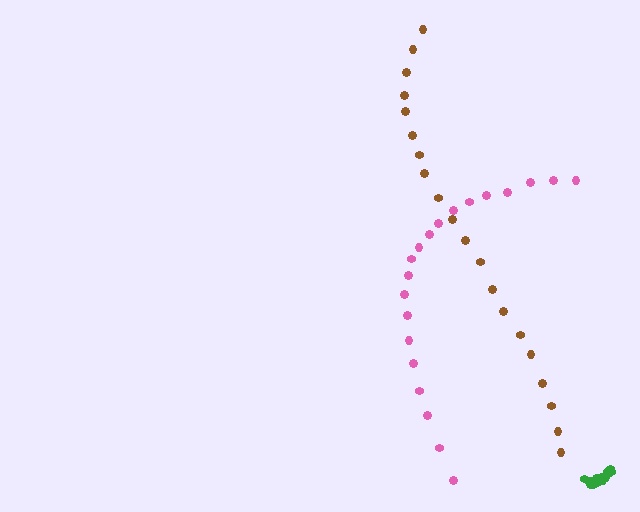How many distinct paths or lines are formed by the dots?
There are 3 distinct paths.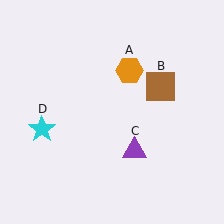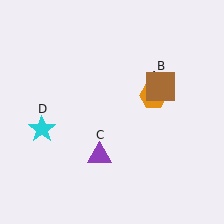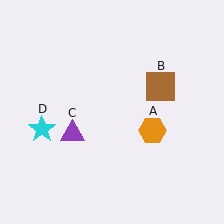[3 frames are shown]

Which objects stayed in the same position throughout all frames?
Brown square (object B) and cyan star (object D) remained stationary.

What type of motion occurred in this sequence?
The orange hexagon (object A), purple triangle (object C) rotated clockwise around the center of the scene.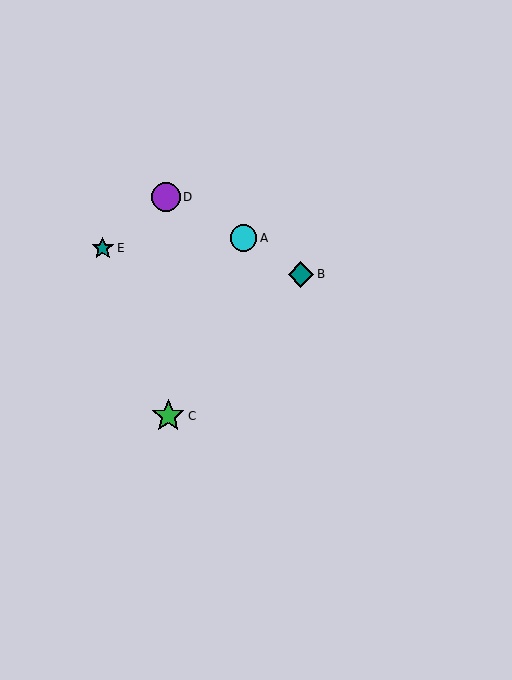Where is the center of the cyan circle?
The center of the cyan circle is at (244, 238).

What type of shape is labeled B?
Shape B is a teal diamond.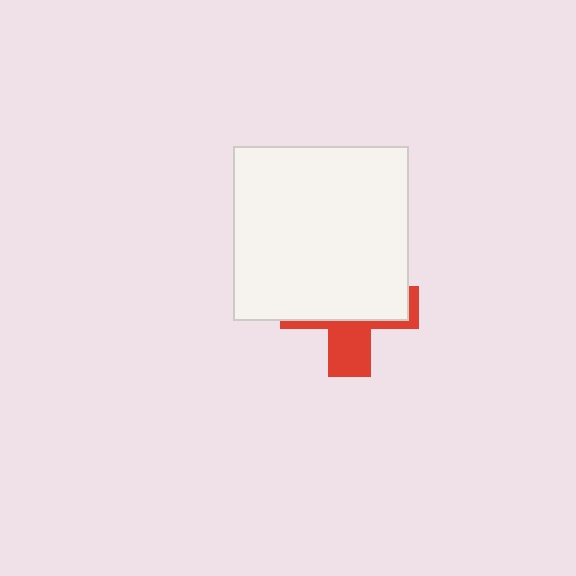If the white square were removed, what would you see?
You would see the complete red cross.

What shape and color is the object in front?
The object in front is a white square.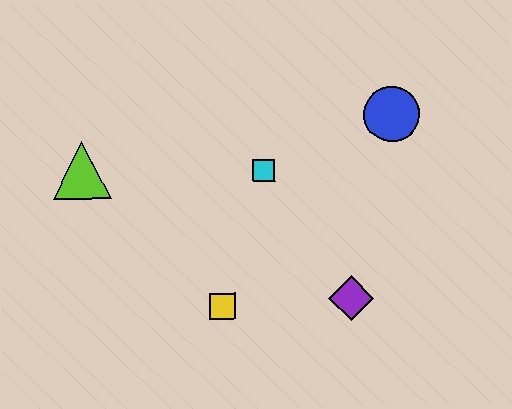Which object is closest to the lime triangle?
The cyan square is closest to the lime triangle.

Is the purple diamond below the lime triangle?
Yes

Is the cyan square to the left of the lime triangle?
No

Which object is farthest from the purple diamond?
The lime triangle is farthest from the purple diamond.